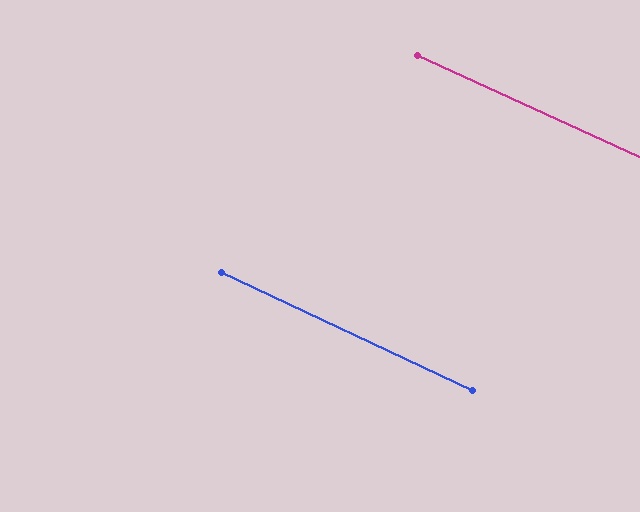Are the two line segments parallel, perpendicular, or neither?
Parallel — their directions differ by only 0.4°.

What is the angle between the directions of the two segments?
Approximately 0 degrees.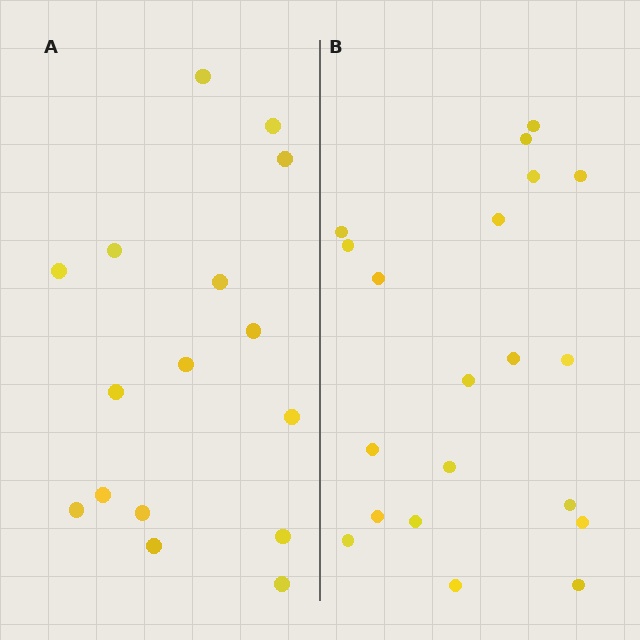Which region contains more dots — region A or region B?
Region B (the right region) has more dots.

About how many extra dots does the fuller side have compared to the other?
Region B has about 4 more dots than region A.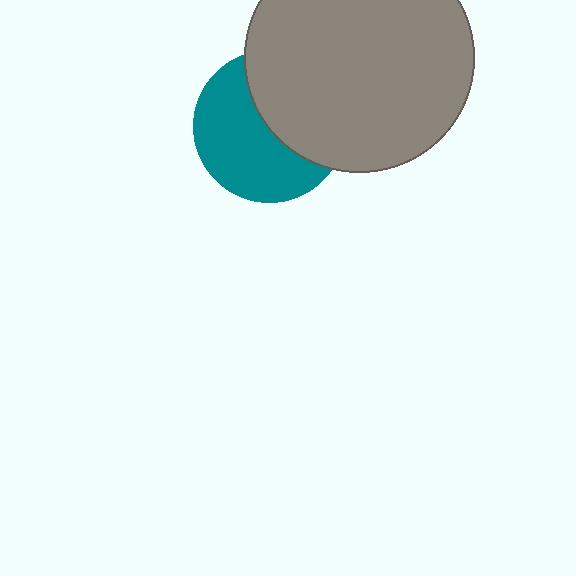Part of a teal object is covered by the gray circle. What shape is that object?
It is a circle.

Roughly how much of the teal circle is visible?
About half of it is visible (roughly 55%).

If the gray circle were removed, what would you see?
You would see the complete teal circle.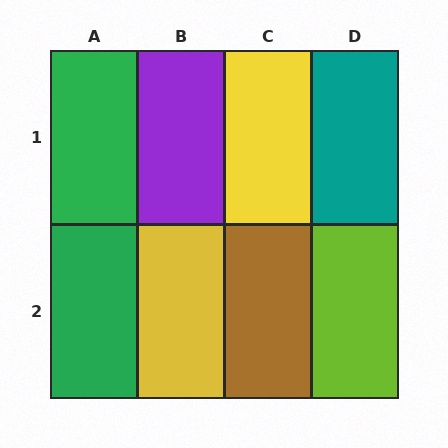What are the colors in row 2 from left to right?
Green, yellow, brown, lime.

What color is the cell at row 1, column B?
Purple.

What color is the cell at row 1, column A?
Green.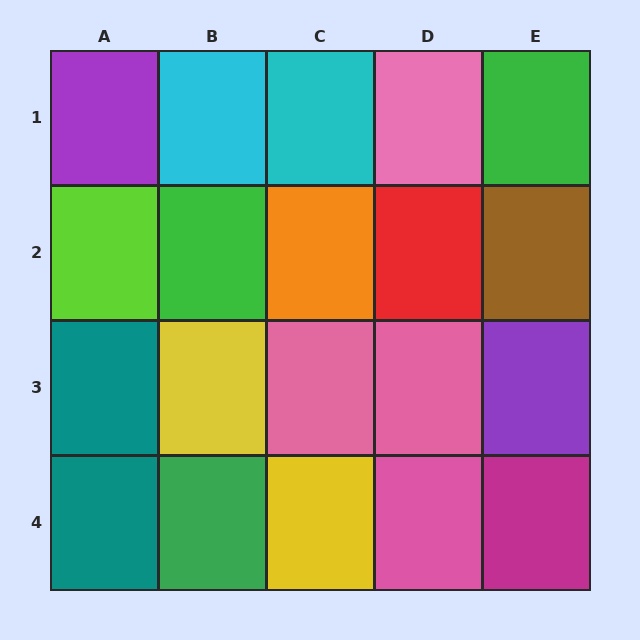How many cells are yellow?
2 cells are yellow.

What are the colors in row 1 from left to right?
Purple, cyan, cyan, pink, green.